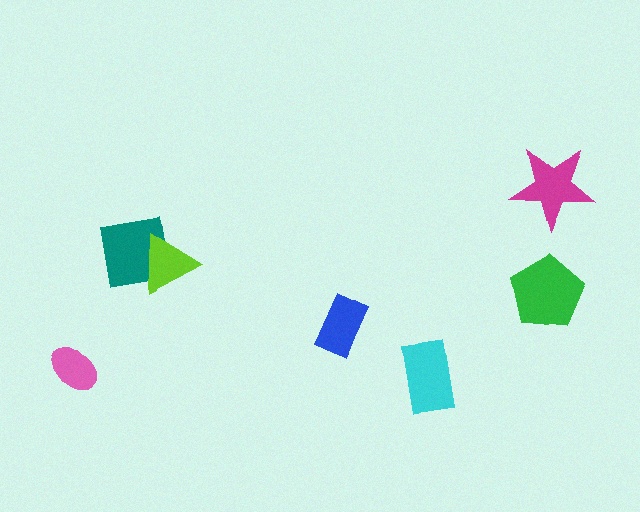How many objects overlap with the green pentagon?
0 objects overlap with the green pentagon.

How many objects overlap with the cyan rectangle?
0 objects overlap with the cyan rectangle.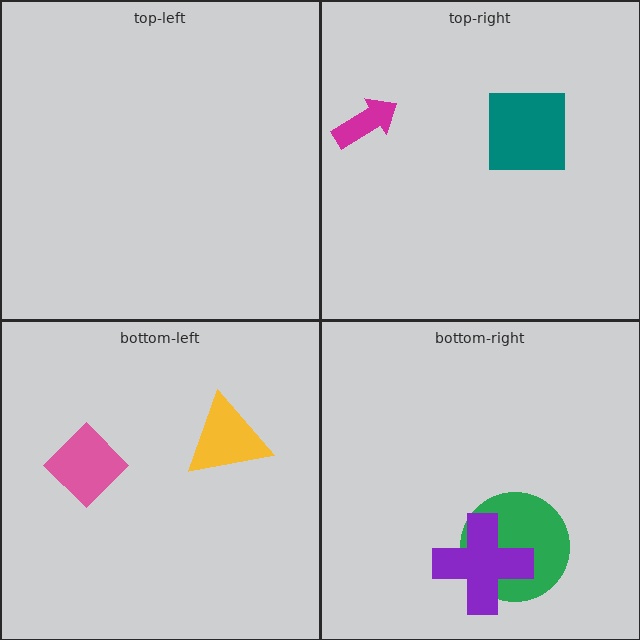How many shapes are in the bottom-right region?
2.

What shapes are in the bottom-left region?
The pink diamond, the yellow triangle.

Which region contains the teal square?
The top-right region.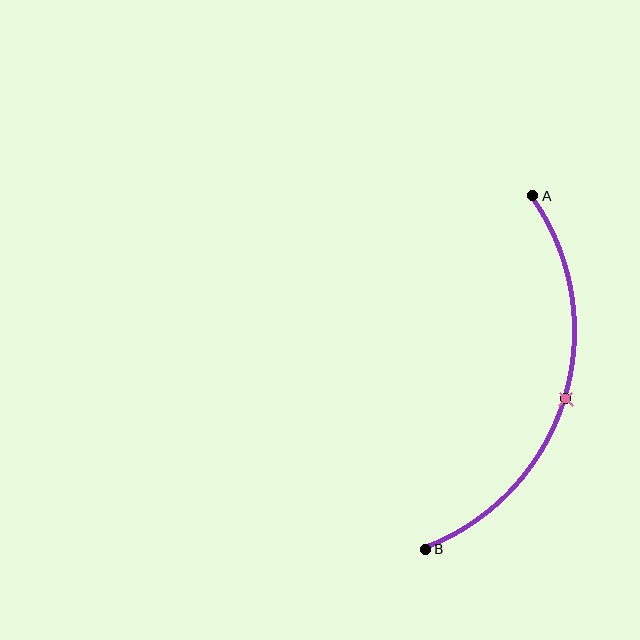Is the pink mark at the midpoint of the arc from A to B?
Yes. The pink mark lies on the arc at equal arc-length from both A and B — it is the arc midpoint.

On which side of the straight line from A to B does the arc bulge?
The arc bulges to the right of the straight line connecting A and B.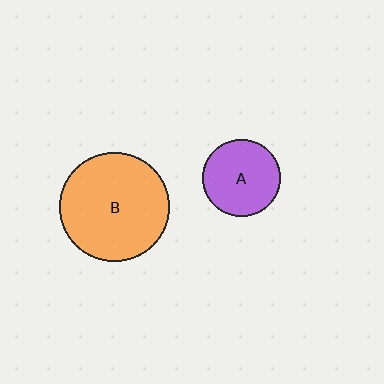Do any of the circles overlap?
No, none of the circles overlap.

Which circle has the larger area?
Circle B (orange).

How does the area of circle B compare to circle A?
Approximately 2.0 times.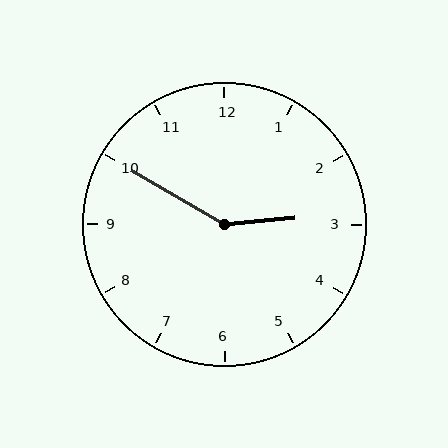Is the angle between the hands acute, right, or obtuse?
It is obtuse.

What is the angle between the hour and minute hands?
Approximately 145 degrees.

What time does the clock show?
2:50.